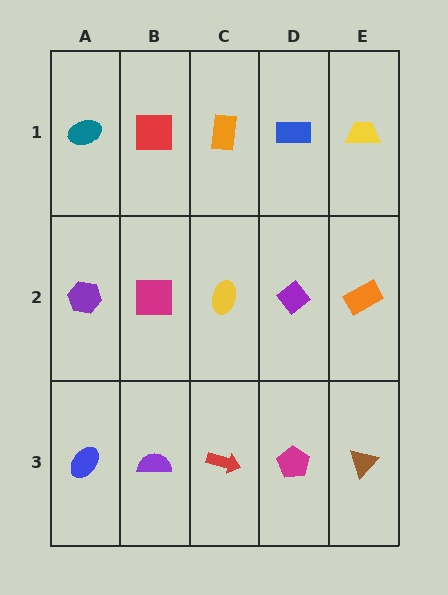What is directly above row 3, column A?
A purple hexagon.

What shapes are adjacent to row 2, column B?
A red square (row 1, column B), a purple semicircle (row 3, column B), a purple hexagon (row 2, column A), a yellow ellipse (row 2, column C).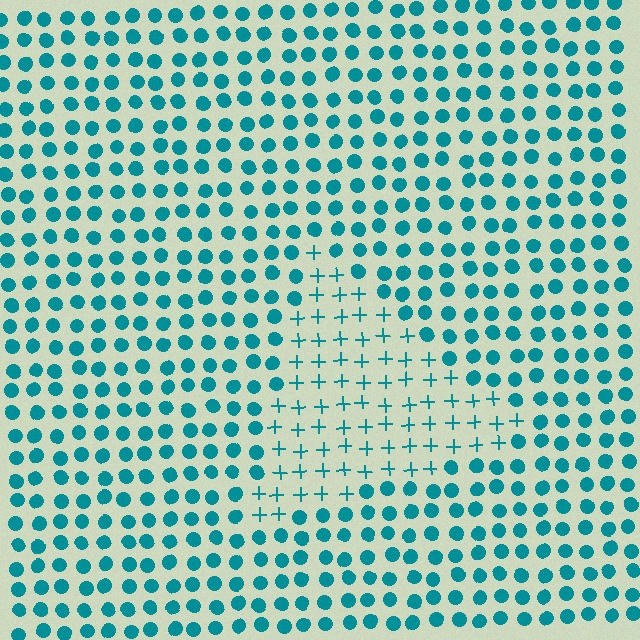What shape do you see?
I see a triangle.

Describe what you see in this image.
The image is filled with small teal elements arranged in a uniform grid. A triangle-shaped region contains plus signs, while the surrounding area contains circles. The boundary is defined purely by the change in element shape.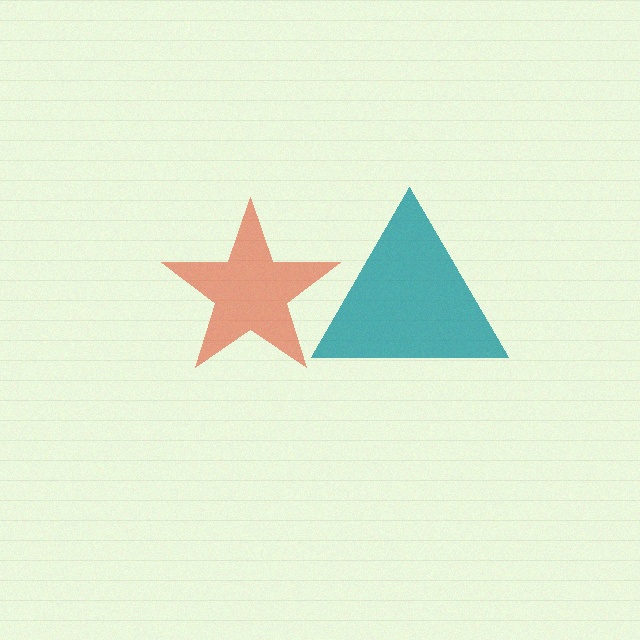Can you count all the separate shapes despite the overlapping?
Yes, there are 2 separate shapes.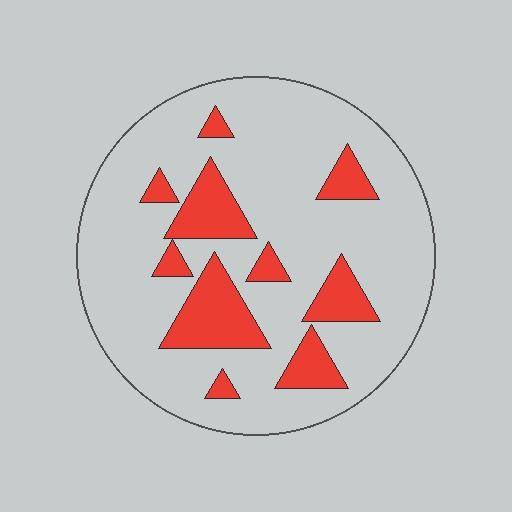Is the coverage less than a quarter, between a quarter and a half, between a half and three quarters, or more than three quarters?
Less than a quarter.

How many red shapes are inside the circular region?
10.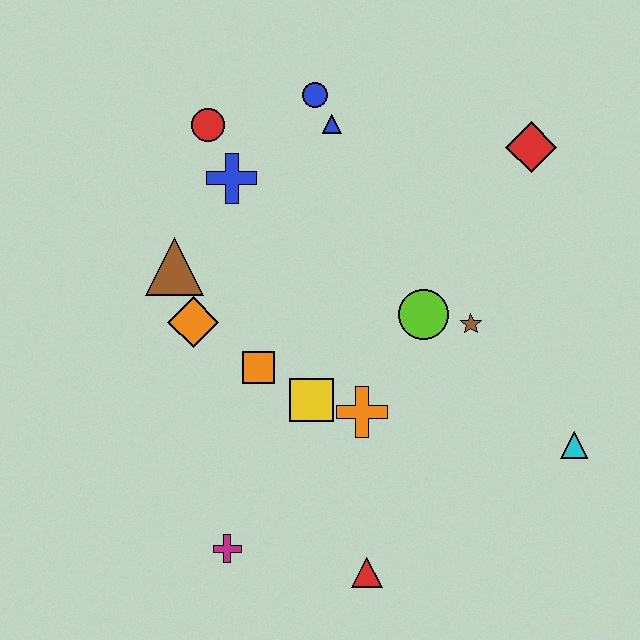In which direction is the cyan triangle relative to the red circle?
The cyan triangle is to the right of the red circle.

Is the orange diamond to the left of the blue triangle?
Yes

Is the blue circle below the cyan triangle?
No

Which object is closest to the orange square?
The yellow square is closest to the orange square.